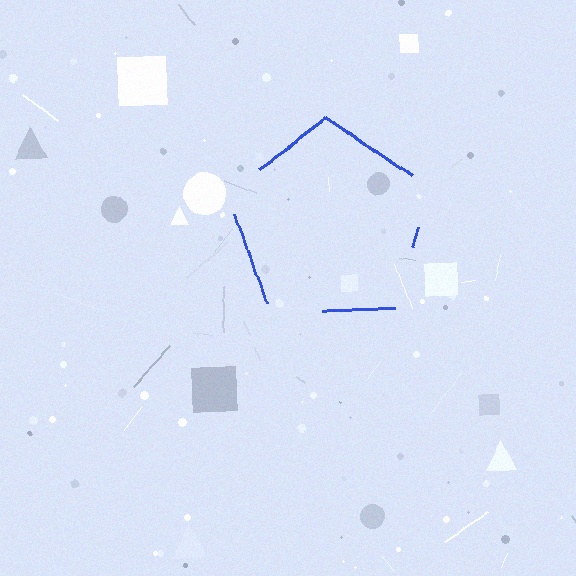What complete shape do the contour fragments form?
The contour fragments form a pentagon.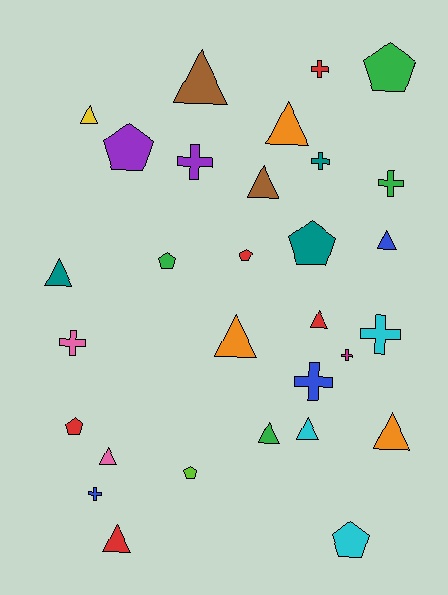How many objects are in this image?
There are 30 objects.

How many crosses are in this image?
There are 9 crosses.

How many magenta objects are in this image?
There is 1 magenta object.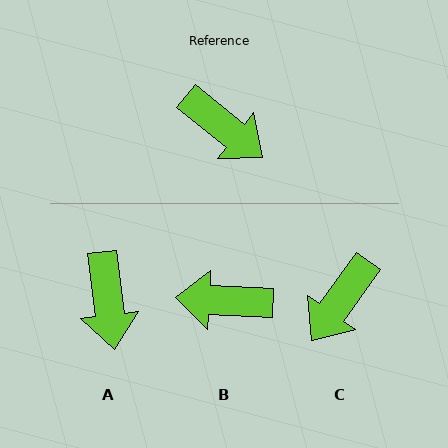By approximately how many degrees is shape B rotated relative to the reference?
Approximately 144 degrees clockwise.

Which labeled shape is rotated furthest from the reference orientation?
B, about 144 degrees away.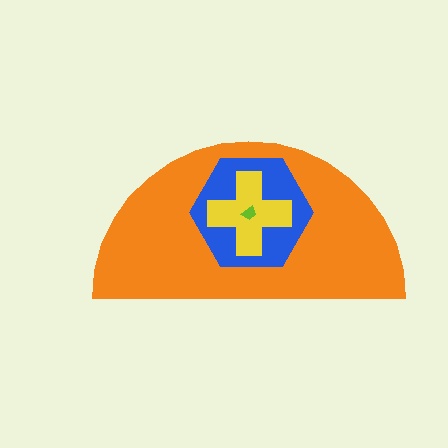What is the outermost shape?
The orange semicircle.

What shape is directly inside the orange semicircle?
The blue hexagon.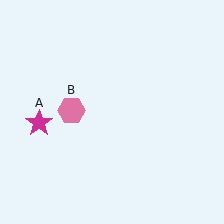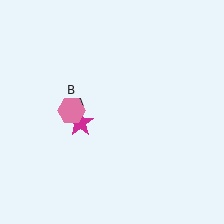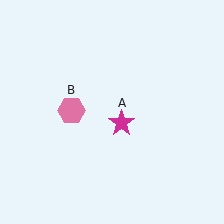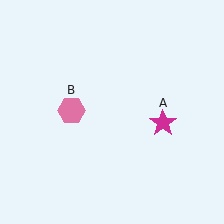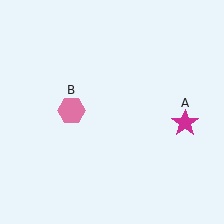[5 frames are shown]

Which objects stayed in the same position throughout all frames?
Pink hexagon (object B) remained stationary.